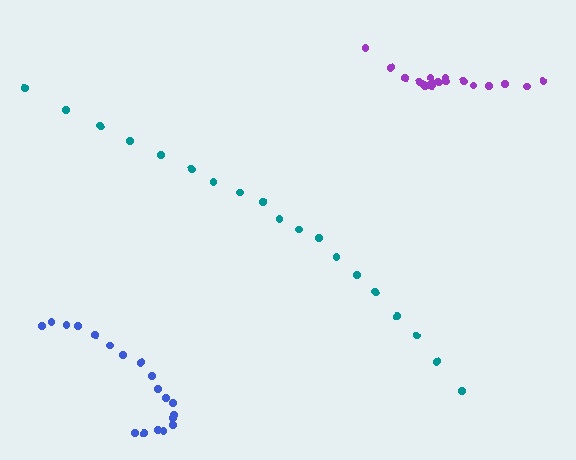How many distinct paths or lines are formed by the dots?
There are 3 distinct paths.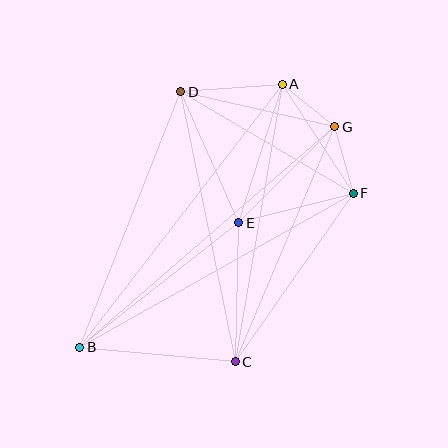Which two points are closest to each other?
Points A and G are closest to each other.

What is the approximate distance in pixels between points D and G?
The distance between D and G is approximately 158 pixels.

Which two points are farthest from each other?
Points B and G are farthest from each other.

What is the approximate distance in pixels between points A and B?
The distance between A and B is approximately 332 pixels.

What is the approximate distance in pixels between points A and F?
The distance between A and F is approximately 130 pixels.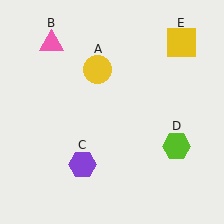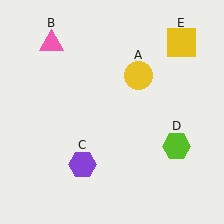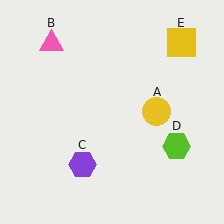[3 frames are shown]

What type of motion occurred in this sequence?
The yellow circle (object A) rotated clockwise around the center of the scene.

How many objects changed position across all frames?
1 object changed position: yellow circle (object A).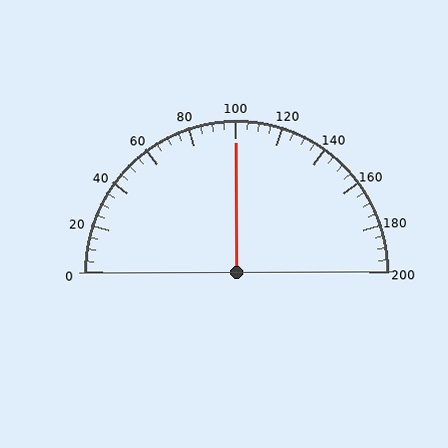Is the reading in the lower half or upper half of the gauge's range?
The reading is in the upper half of the range (0 to 200).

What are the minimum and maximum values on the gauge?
The gauge ranges from 0 to 200.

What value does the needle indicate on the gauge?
The needle indicates approximately 100.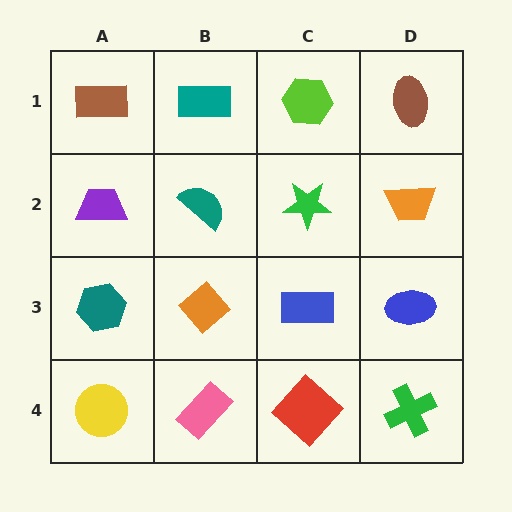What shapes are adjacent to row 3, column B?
A teal semicircle (row 2, column B), a pink rectangle (row 4, column B), a teal hexagon (row 3, column A), a blue rectangle (row 3, column C).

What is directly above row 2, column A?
A brown rectangle.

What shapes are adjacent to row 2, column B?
A teal rectangle (row 1, column B), an orange diamond (row 3, column B), a purple trapezoid (row 2, column A), a green star (row 2, column C).